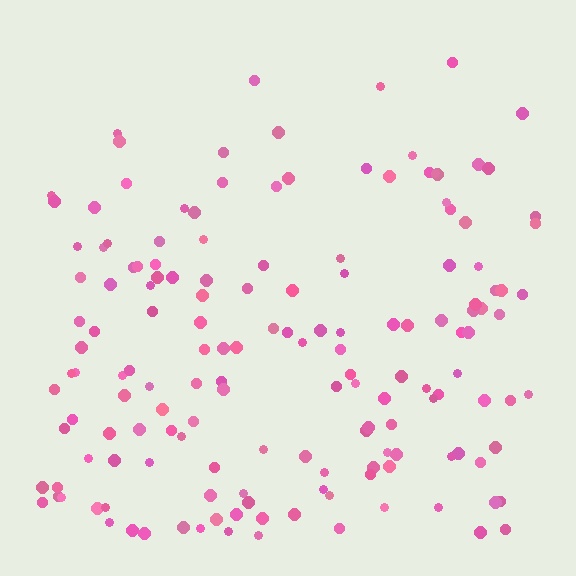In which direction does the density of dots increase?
From top to bottom, with the bottom side densest.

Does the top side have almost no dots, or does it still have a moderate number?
Still a moderate number, just noticeably fewer than the bottom.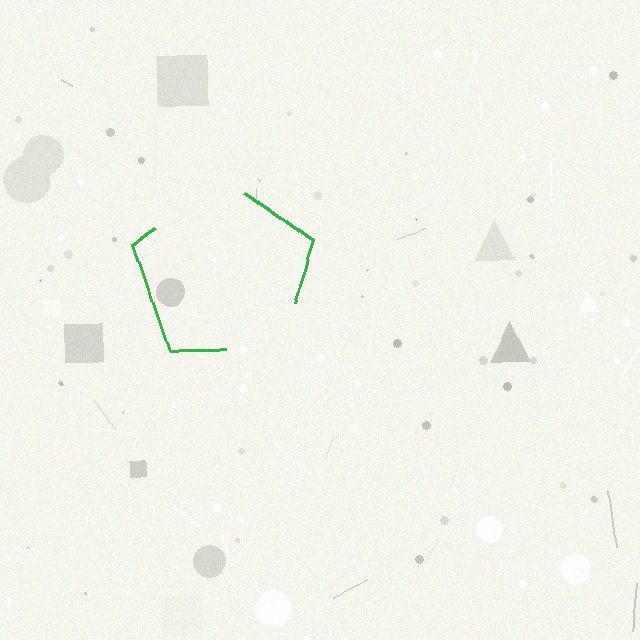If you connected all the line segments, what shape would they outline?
They would outline a pentagon.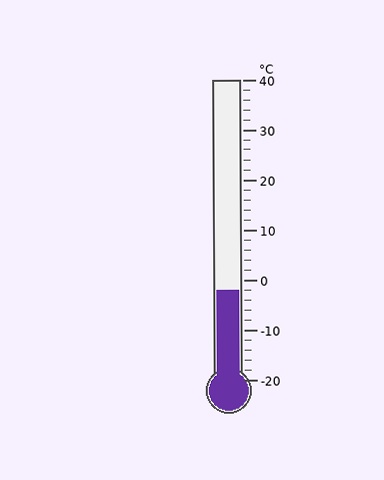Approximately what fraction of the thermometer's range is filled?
The thermometer is filled to approximately 30% of its range.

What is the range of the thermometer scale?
The thermometer scale ranges from -20°C to 40°C.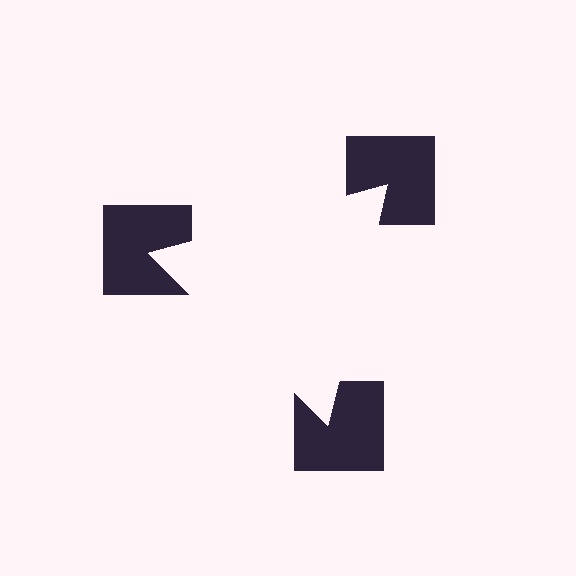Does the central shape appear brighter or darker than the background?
It typically appears slightly brighter than the background, even though no actual brightness change is drawn.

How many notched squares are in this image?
There are 3 — one at each vertex of the illusory triangle.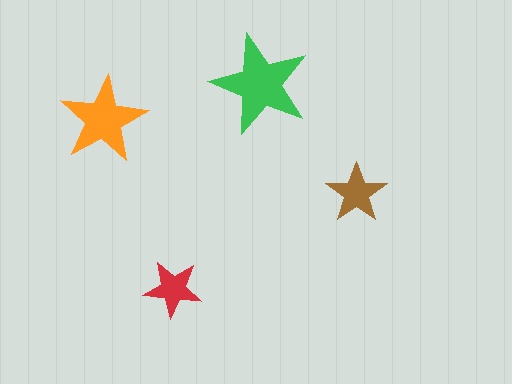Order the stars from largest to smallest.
the green one, the orange one, the brown one, the red one.